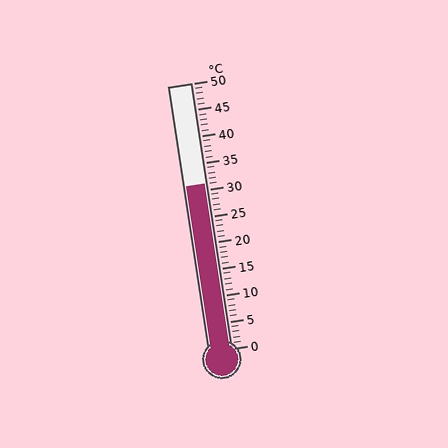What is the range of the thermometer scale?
The thermometer scale ranges from 0°C to 50°C.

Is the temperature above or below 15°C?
The temperature is above 15°C.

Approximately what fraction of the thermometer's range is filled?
The thermometer is filled to approximately 60% of its range.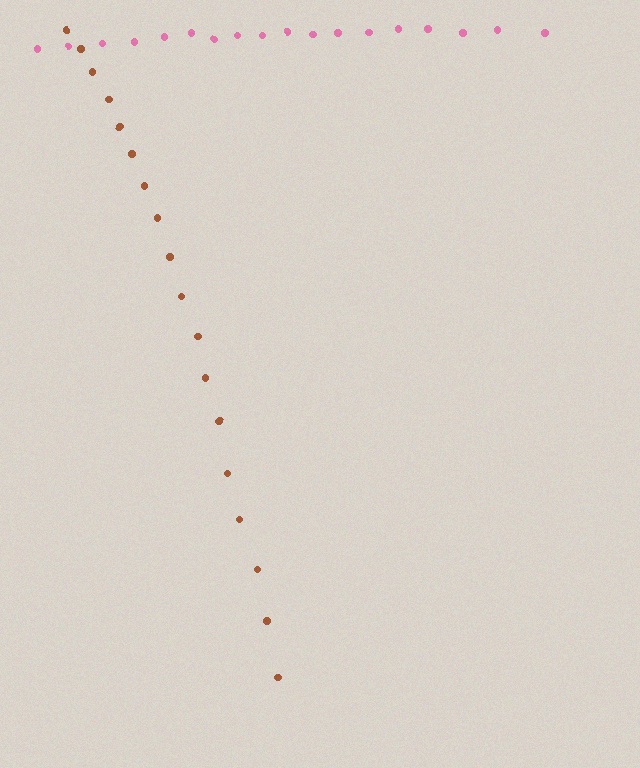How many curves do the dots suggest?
There are 2 distinct paths.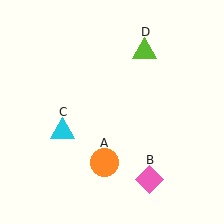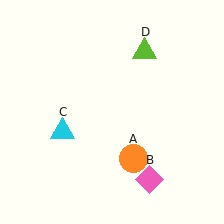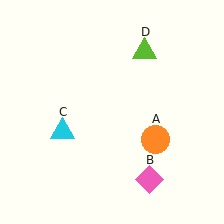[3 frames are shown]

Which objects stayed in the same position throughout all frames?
Pink diamond (object B) and cyan triangle (object C) and lime triangle (object D) remained stationary.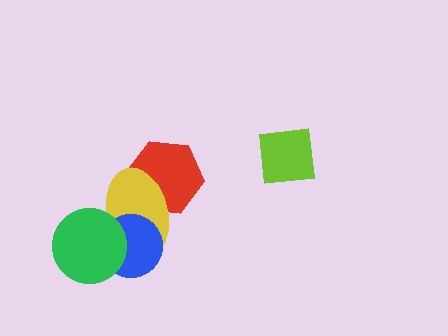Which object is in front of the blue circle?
The green circle is in front of the blue circle.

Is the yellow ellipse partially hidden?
Yes, it is partially covered by another shape.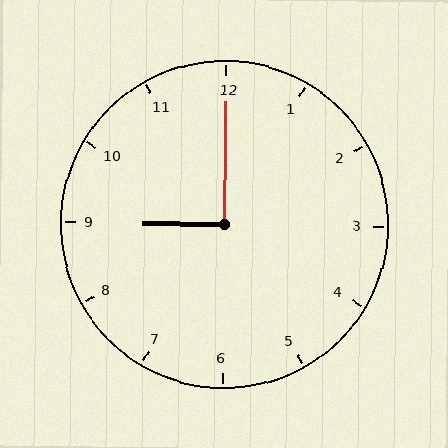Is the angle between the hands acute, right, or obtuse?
It is right.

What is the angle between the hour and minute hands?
Approximately 90 degrees.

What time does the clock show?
9:00.